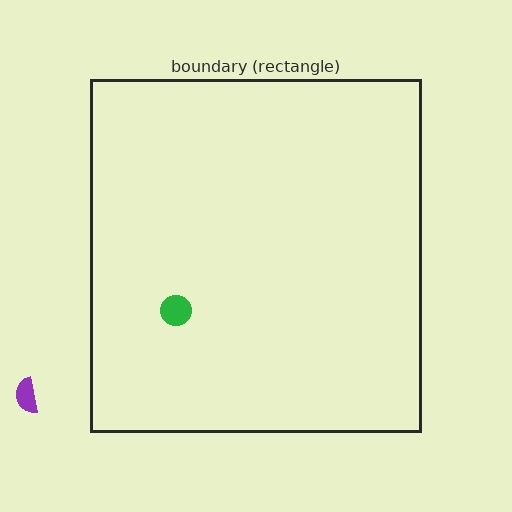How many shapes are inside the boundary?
1 inside, 1 outside.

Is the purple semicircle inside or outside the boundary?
Outside.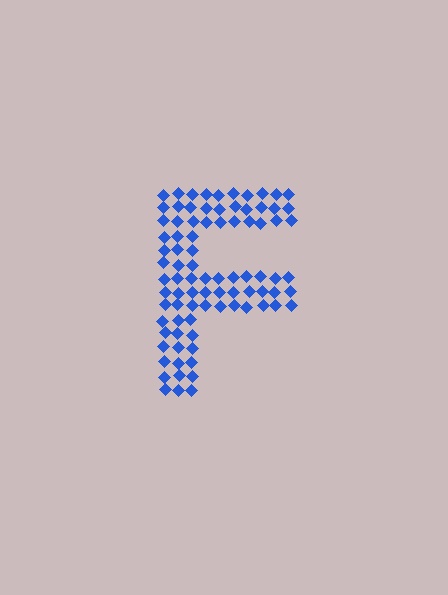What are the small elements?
The small elements are diamonds.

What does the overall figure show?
The overall figure shows the letter F.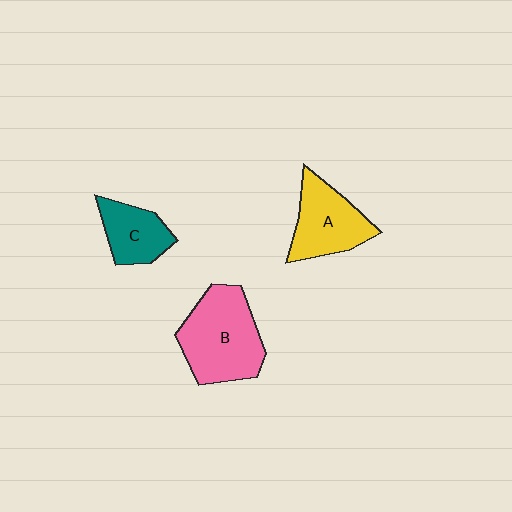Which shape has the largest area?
Shape B (pink).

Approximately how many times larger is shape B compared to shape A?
Approximately 1.4 times.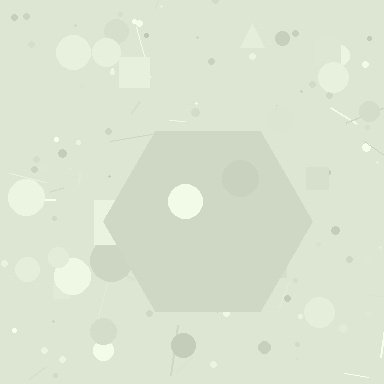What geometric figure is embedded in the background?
A hexagon is embedded in the background.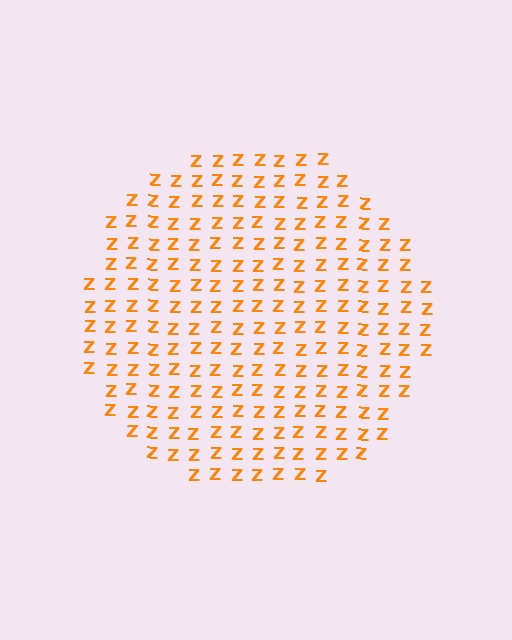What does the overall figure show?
The overall figure shows a circle.